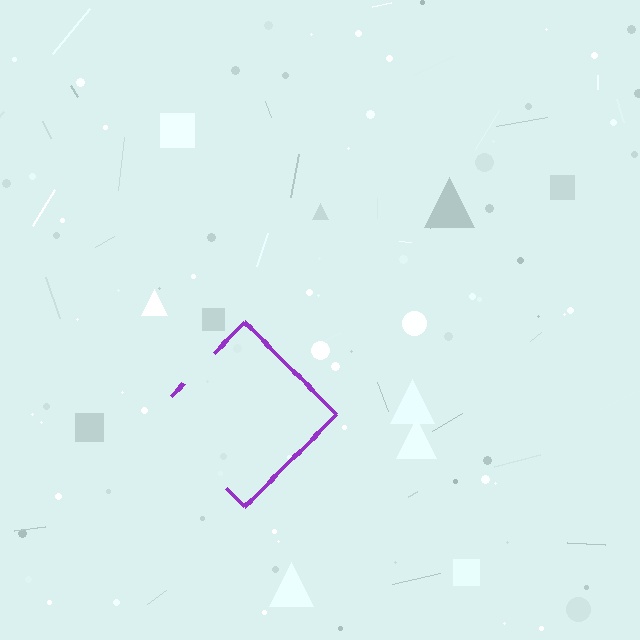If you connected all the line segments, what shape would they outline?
They would outline a diamond.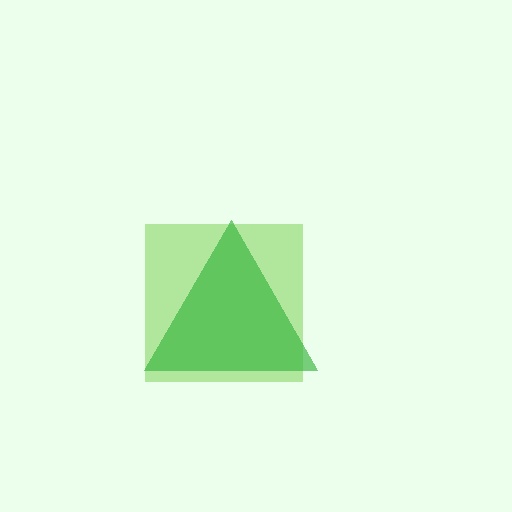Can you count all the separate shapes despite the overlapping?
Yes, there are 2 separate shapes.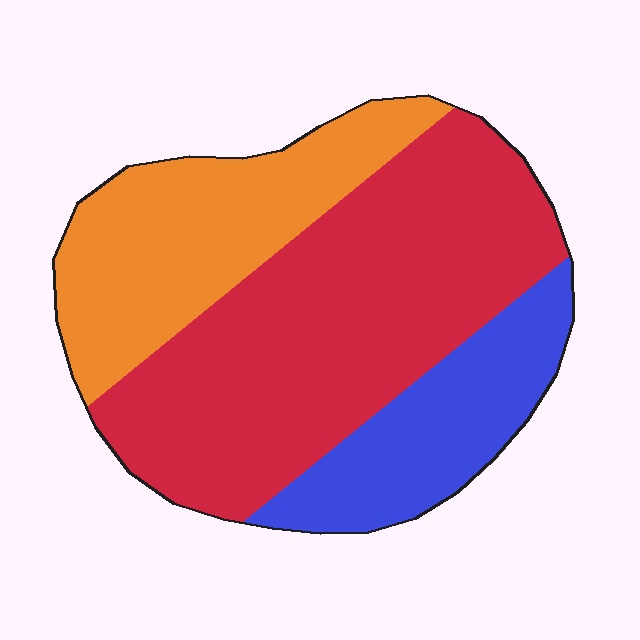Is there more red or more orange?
Red.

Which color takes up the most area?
Red, at roughly 50%.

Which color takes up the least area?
Blue, at roughly 20%.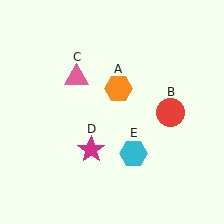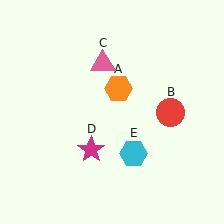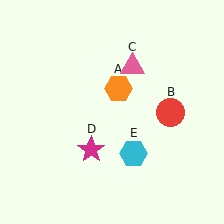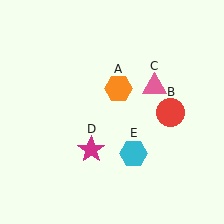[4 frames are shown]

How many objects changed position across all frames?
1 object changed position: pink triangle (object C).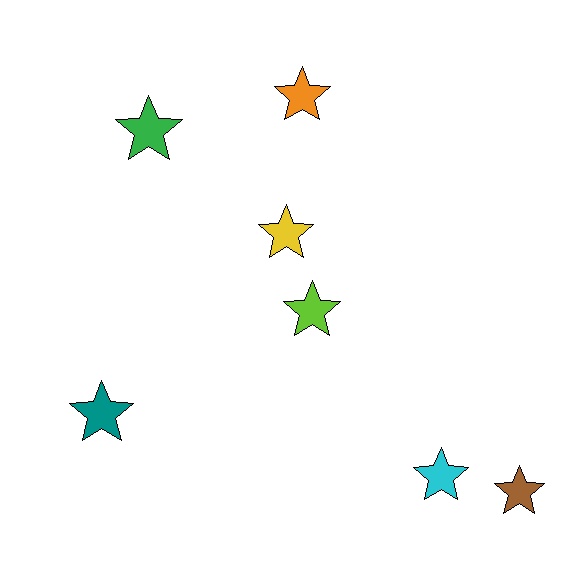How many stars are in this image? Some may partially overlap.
There are 7 stars.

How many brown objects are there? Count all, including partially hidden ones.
There is 1 brown object.